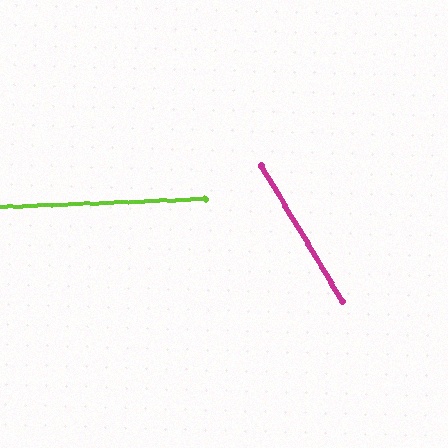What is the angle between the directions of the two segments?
Approximately 61 degrees.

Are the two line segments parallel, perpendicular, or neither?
Neither parallel nor perpendicular — they differ by about 61°.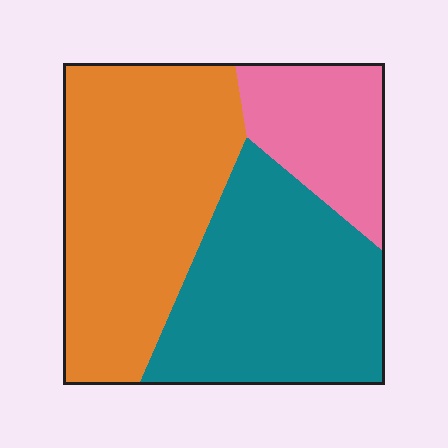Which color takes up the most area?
Orange, at roughly 45%.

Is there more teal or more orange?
Orange.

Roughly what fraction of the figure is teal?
Teal takes up about three eighths (3/8) of the figure.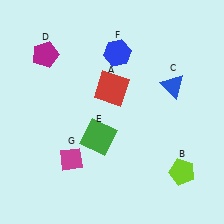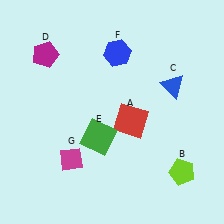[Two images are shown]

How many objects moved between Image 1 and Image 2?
1 object moved between the two images.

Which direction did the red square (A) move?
The red square (A) moved down.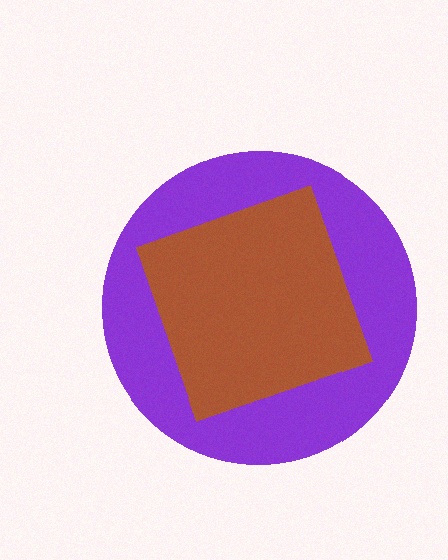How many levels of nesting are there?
2.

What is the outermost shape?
The purple circle.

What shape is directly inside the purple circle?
The brown diamond.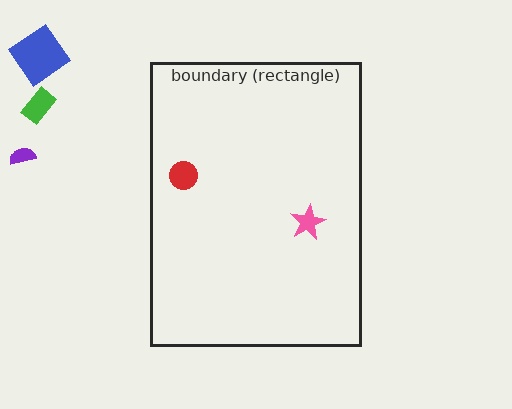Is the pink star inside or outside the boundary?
Inside.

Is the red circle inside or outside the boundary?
Inside.